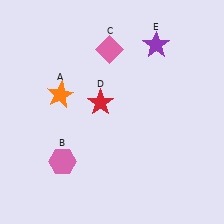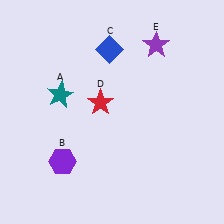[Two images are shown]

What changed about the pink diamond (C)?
In Image 1, C is pink. In Image 2, it changed to blue.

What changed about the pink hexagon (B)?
In Image 1, B is pink. In Image 2, it changed to purple.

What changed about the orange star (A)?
In Image 1, A is orange. In Image 2, it changed to teal.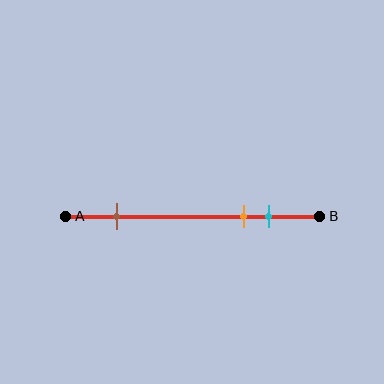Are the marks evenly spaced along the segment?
No, the marks are not evenly spaced.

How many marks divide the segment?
There are 3 marks dividing the segment.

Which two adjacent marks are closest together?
The orange and cyan marks are the closest adjacent pair.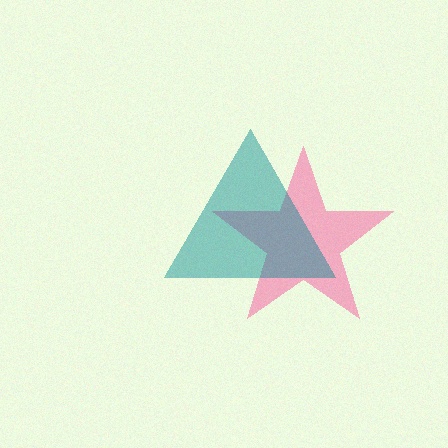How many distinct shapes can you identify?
There are 2 distinct shapes: a pink star, a teal triangle.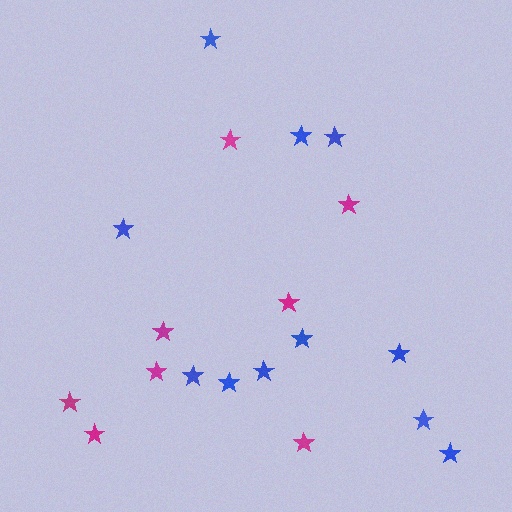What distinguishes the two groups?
There are 2 groups: one group of magenta stars (8) and one group of blue stars (11).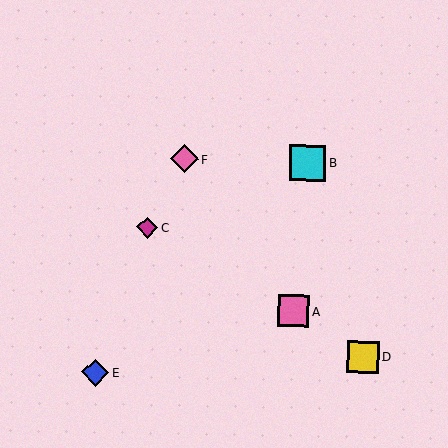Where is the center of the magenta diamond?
The center of the magenta diamond is at (147, 227).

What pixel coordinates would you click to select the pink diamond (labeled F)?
Click at (184, 159) to select the pink diamond F.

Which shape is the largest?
The cyan square (labeled B) is the largest.